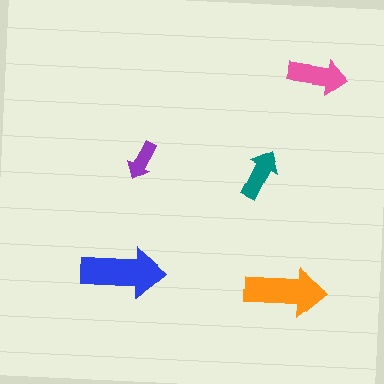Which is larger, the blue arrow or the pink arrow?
The blue one.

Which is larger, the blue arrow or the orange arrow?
The blue one.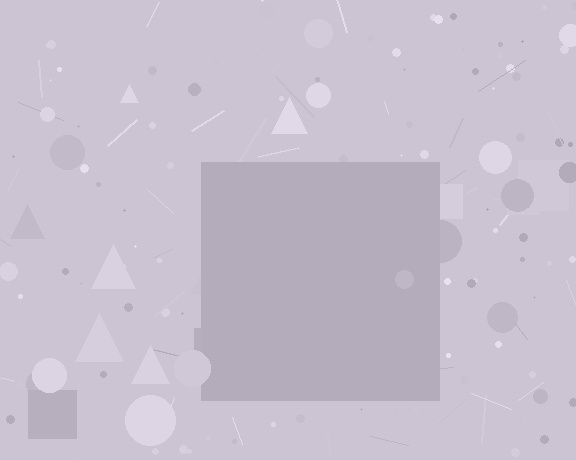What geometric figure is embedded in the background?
A square is embedded in the background.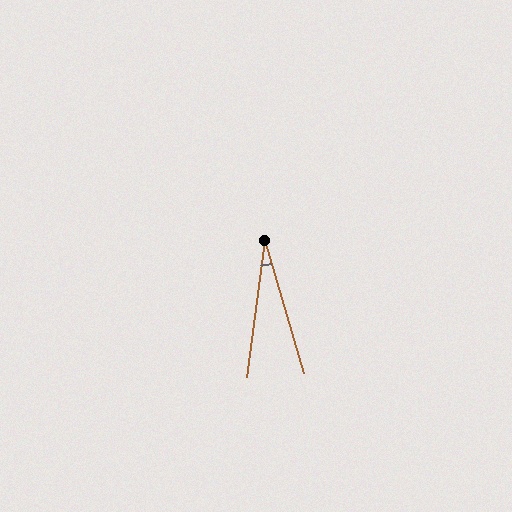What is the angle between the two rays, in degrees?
Approximately 24 degrees.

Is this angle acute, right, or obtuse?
It is acute.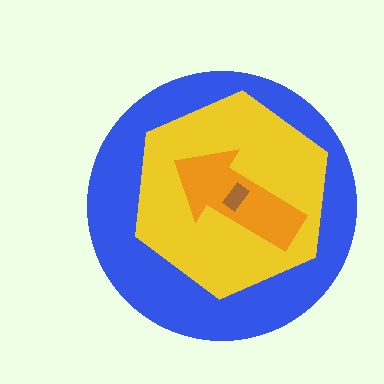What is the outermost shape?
The blue circle.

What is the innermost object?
The brown rectangle.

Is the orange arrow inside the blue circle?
Yes.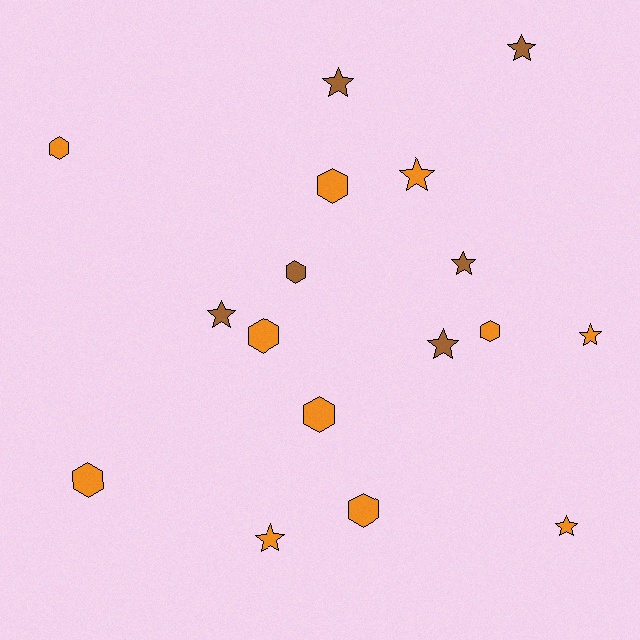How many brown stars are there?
There are 5 brown stars.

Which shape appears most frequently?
Star, with 9 objects.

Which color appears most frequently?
Orange, with 11 objects.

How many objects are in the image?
There are 17 objects.